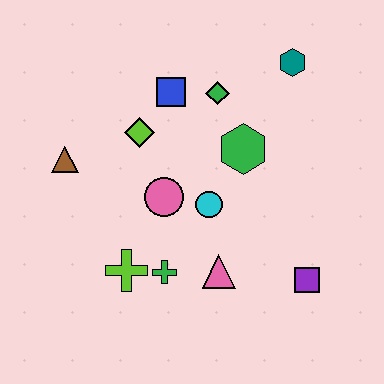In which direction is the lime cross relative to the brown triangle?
The lime cross is below the brown triangle.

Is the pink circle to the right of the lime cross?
Yes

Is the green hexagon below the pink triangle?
No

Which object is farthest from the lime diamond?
The purple square is farthest from the lime diamond.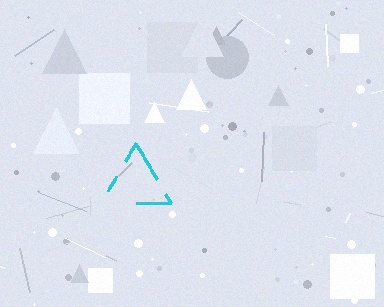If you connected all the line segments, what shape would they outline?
They would outline a triangle.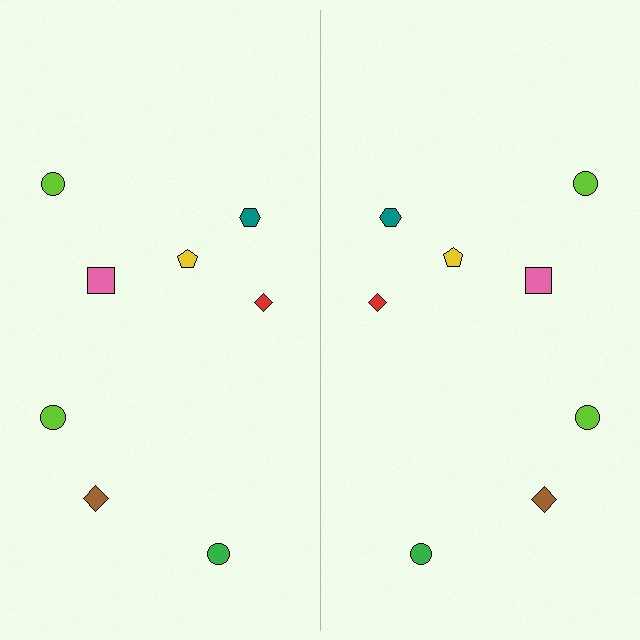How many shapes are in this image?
There are 16 shapes in this image.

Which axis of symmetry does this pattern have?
The pattern has a vertical axis of symmetry running through the center of the image.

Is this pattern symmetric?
Yes, this pattern has bilateral (reflection) symmetry.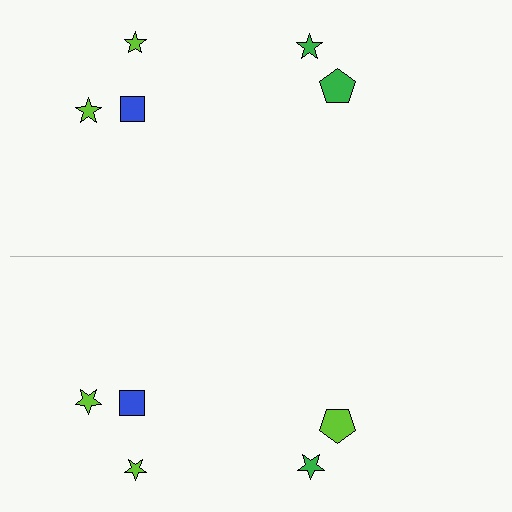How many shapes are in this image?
There are 10 shapes in this image.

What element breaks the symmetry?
The lime pentagon on the bottom side breaks the symmetry — its mirror counterpart is green.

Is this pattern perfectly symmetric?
No, the pattern is not perfectly symmetric. The lime pentagon on the bottom side breaks the symmetry — its mirror counterpart is green.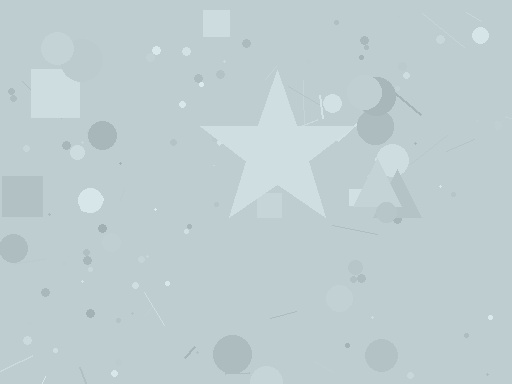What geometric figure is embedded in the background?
A star is embedded in the background.